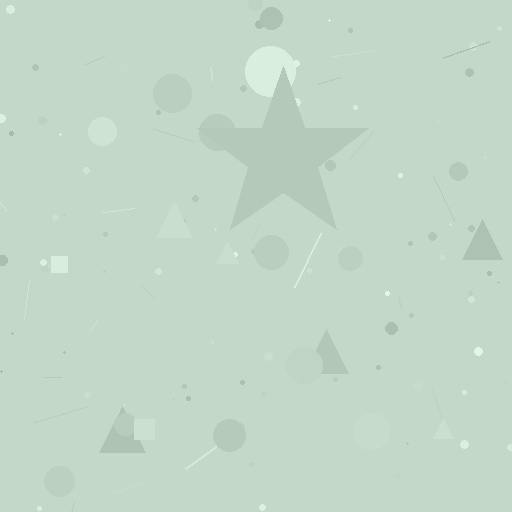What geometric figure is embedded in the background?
A star is embedded in the background.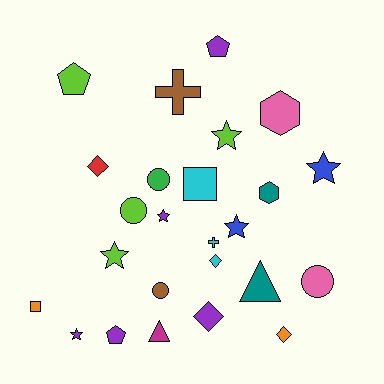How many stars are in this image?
There are 6 stars.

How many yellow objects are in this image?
There are no yellow objects.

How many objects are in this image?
There are 25 objects.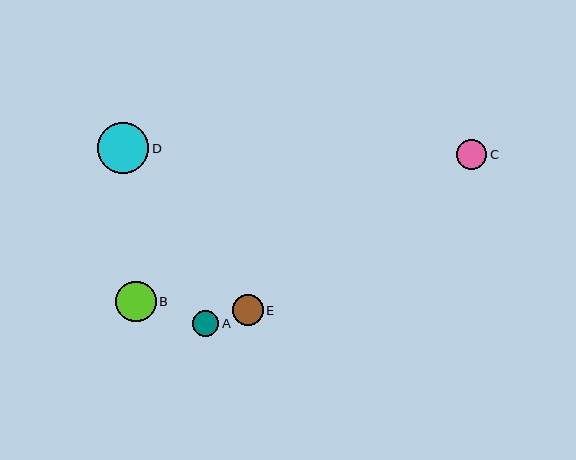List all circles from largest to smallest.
From largest to smallest: D, B, E, C, A.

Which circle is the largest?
Circle D is the largest with a size of approximately 51 pixels.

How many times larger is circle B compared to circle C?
Circle B is approximately 1.4 times the size of circle C.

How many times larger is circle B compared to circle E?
Circle B is approximately 1.3 times the size of circle E.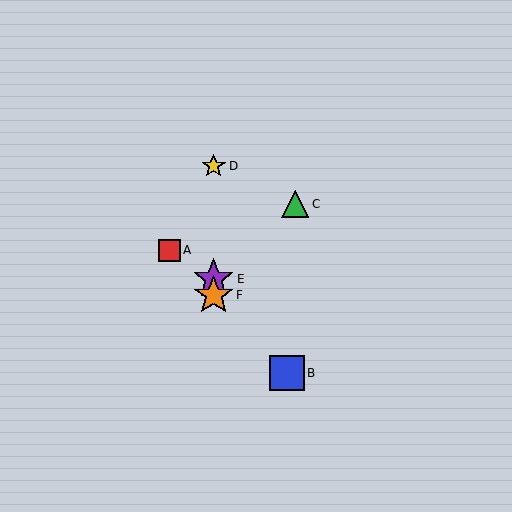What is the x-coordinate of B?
Object B is at x≈287.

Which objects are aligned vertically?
Objects D, E, F are aligned vertically.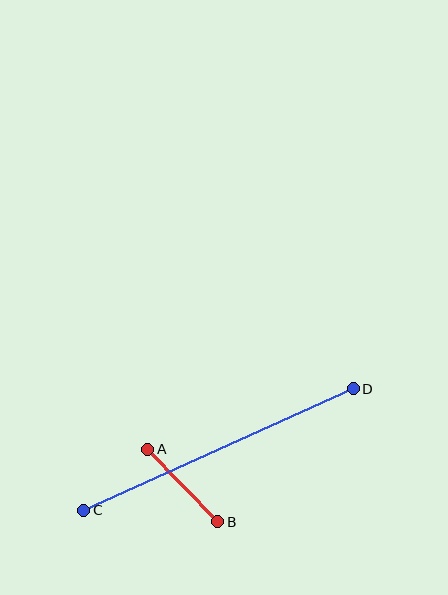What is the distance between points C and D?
The distance is approximately 296 pixels.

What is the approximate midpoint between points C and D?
The midpoint is at approximately (219, 450) pixels.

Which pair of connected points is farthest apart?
Points C and D are farthest apart.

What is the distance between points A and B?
The distance is approximately 101 pixels.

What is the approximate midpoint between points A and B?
The midpoint is at approximately (183, 486) pixels.